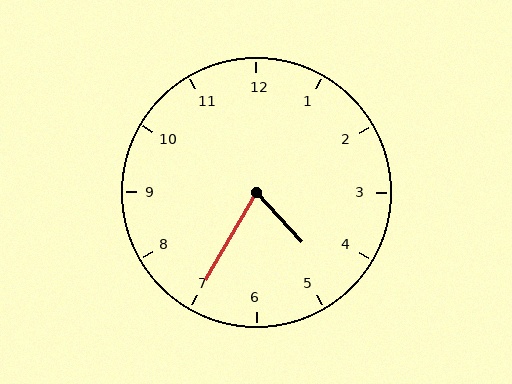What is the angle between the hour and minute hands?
Approximately 72 degrees.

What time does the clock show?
4:35.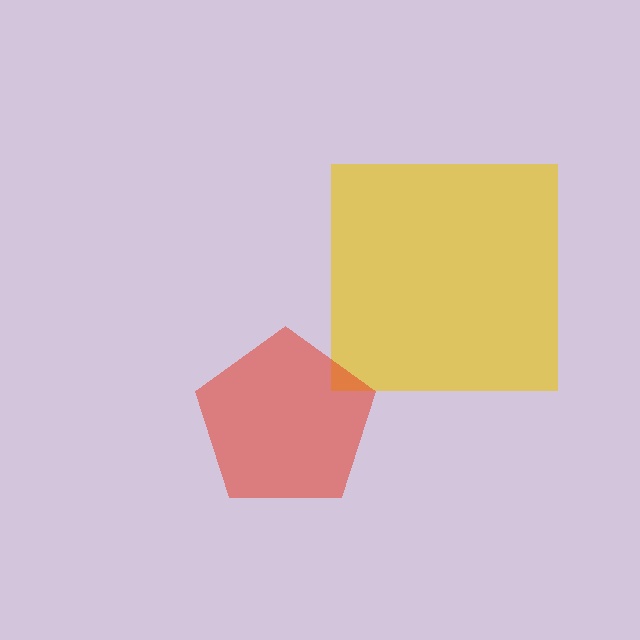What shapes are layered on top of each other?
The layered shapes are: a yellow square, a red pentagon.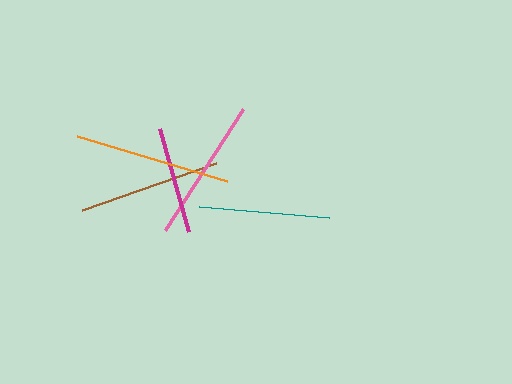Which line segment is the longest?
The orange line is the longest at approximately 157 pixels.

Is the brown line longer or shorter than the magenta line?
The brown line is longer than the magenta line.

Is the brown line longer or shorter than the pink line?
The pink line is longer than the brown line.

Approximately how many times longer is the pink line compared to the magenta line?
The pink line is approximately 1.4 times the length of the magenta line.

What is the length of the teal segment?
The teal segment is approximately 130 pixels long.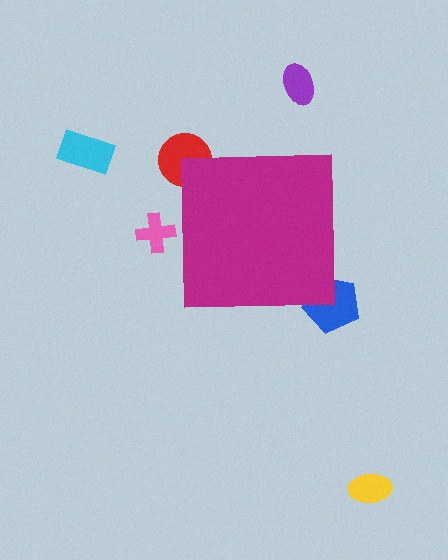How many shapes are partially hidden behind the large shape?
3 shapes are partially hidden.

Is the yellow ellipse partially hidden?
No, the yellow ellipse is fully visible.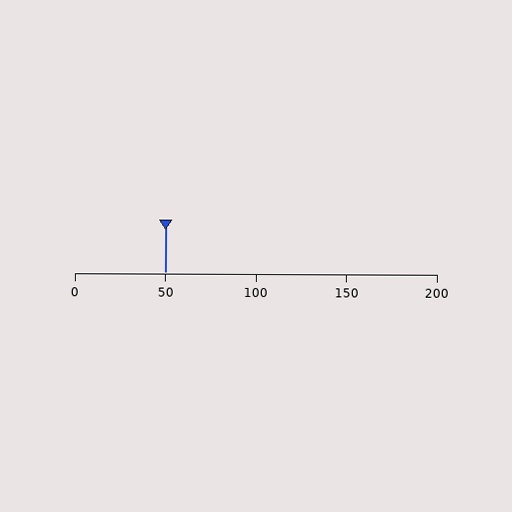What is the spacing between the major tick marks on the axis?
The major ticks are spaced 50 apart.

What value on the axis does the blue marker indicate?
The marker indicates approximately 50.